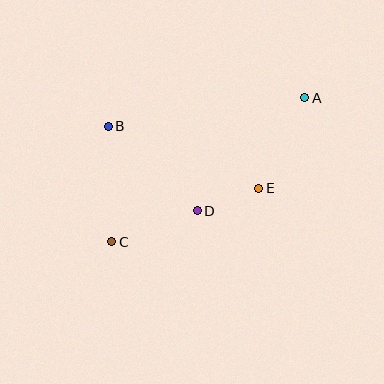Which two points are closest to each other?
Points D and E are closest to each other.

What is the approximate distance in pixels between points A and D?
The distance between A and D is approximately 156 pixels.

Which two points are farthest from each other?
Points A and C are farthest from each other.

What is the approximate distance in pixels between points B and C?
The distance between B and C is approximately 115 pixels.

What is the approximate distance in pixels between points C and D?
The distance between C and D is approximately 91 pixels.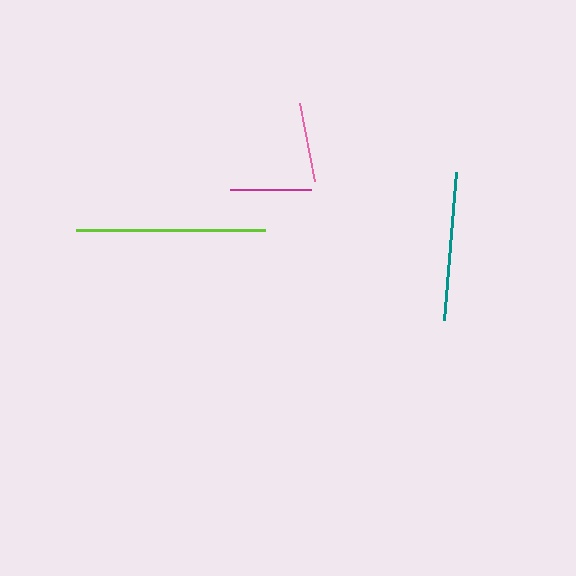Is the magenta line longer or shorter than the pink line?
The magenta line is longer than the pink line.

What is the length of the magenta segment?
The magenta segment is approximately 80 pixels long.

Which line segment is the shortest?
The pink line is the shortest at approximately 79 pixels.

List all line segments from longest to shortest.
From longest to shortest: lime, teal, magenta, pink.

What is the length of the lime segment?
The lime segment is approximately 189 pixels long.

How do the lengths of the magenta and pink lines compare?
The magenta and pink lines are approximately the same length.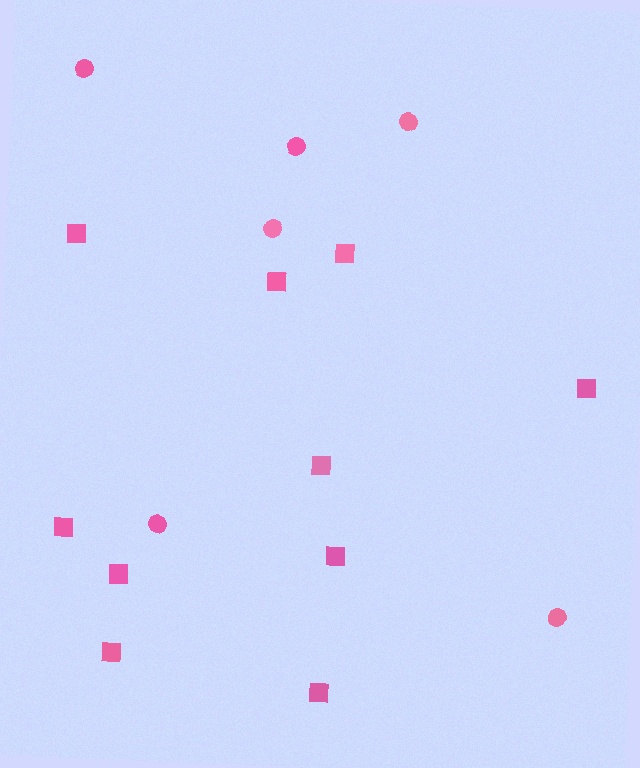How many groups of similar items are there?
There are 2 groups: one group of circles (6) and one group of squares (10).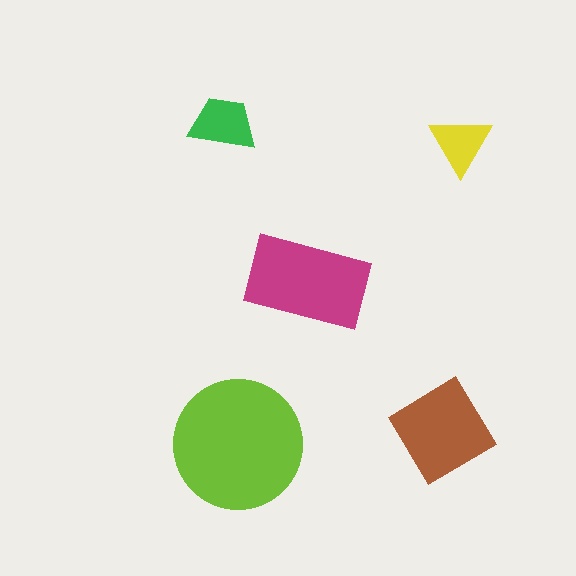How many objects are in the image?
There are 5 objects in the image.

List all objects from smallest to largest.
The yellow triangle, the green trapezoid, the brown diamond, the magenta rectangle, the lime circle.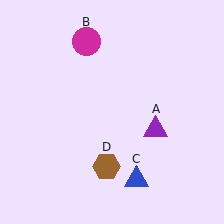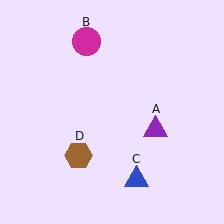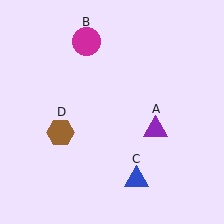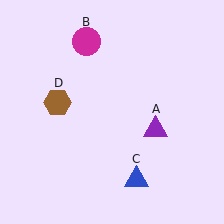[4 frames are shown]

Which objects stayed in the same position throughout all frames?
Purple triangle (object A) and magenta circle (object B) and blue triangle (object C) remained stationary.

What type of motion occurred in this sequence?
The brown hexagon (object D) rotated clockwise around the center of the scene.